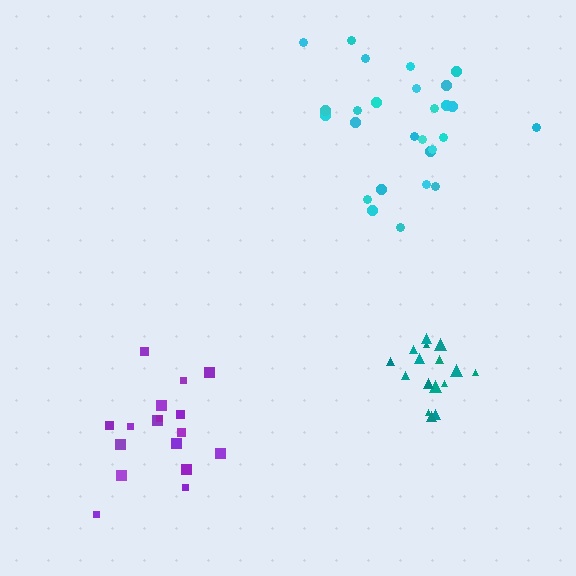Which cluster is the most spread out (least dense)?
Cyan.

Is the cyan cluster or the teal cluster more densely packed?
Teal.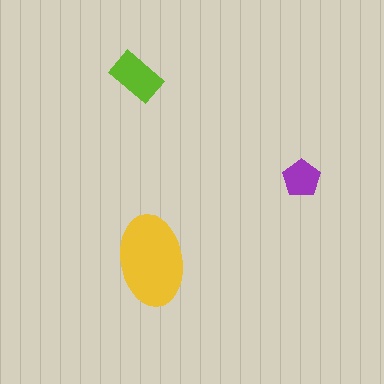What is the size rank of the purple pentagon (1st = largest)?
3rd.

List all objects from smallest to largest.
The purple pentagon, the lime rectangle, the yellow ellipse.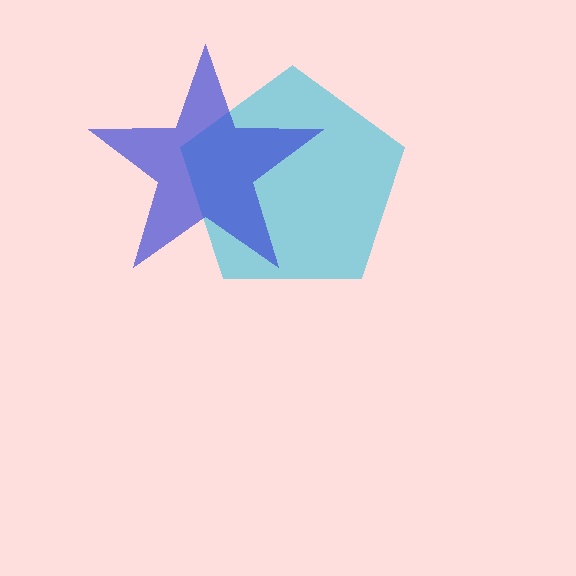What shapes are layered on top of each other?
The layered shapes are: a cyan pentagon, a blue star.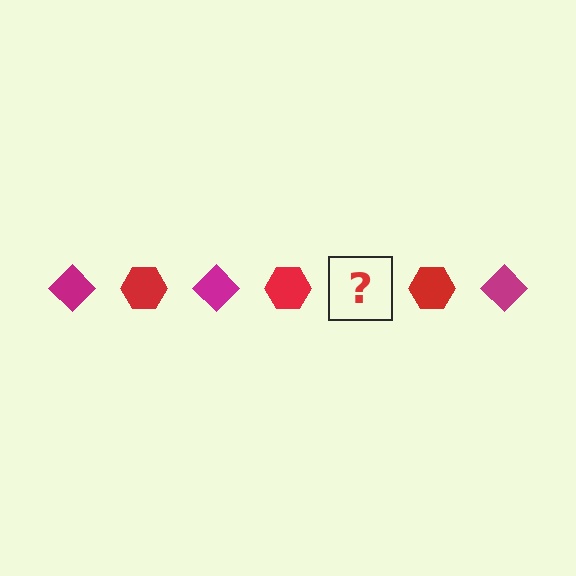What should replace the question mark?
The question mark should be replaced with a magenta diamond.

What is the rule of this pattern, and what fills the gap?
The rule is that the pattern alternates between magenta diamond and red hexagon. The gap should be filled with a magenta diamond.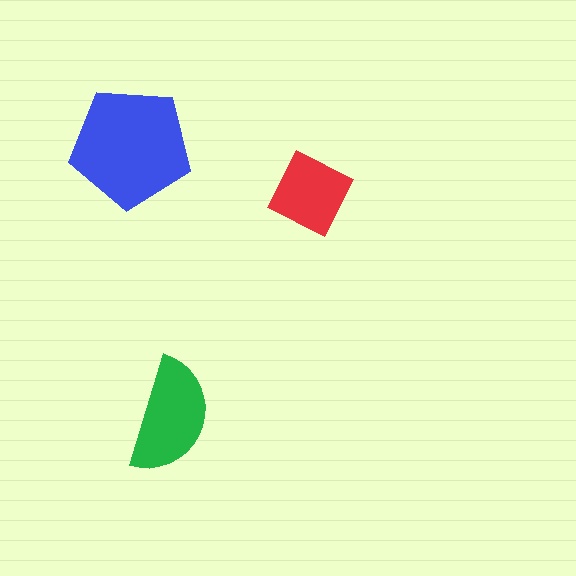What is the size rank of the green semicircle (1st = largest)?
2nd.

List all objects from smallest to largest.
The red square, the green semicircle, the blue pentagon.